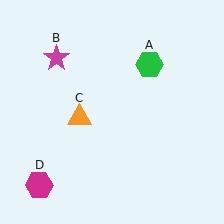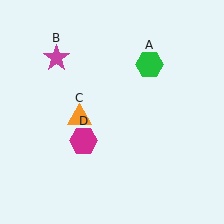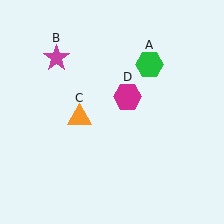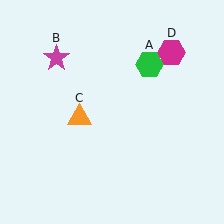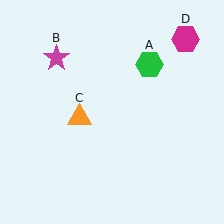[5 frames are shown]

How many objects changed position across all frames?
1 object changed position: magenta hexagon (object D).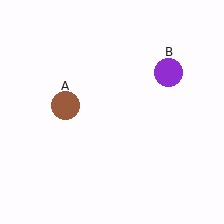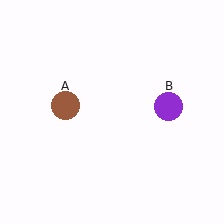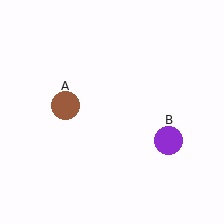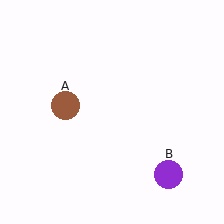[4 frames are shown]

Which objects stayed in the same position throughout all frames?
Brown circle (object A) remained stationary.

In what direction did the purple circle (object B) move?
The purple circle (object B) moved down.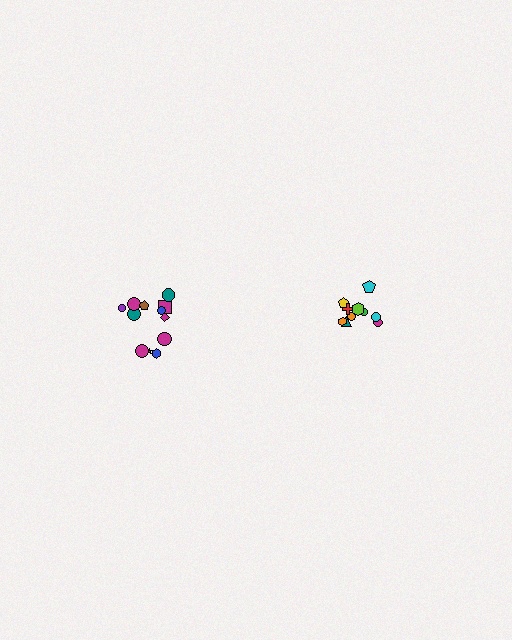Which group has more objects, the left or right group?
The left group.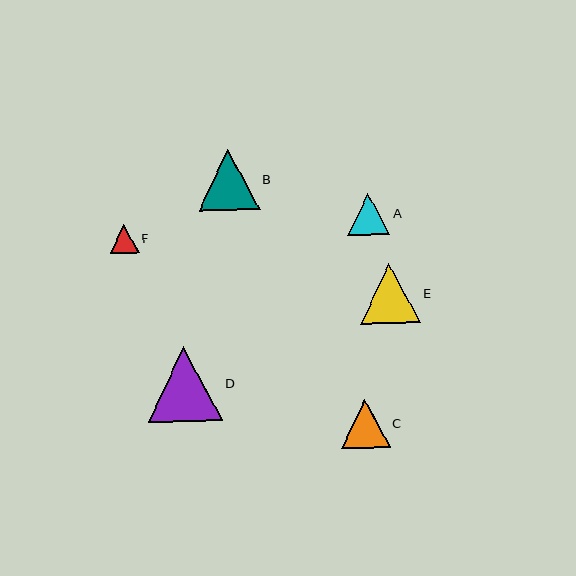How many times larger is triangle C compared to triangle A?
Triangle C is approximately 1.2 times the size of triangle A.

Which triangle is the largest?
Triangle D is the largest with a size of approximately 75 pixels.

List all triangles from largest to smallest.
From largest to smallest: D, B, E, C, A, F.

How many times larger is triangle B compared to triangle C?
Triangle B is approximately 1.3 times the size of triangle C.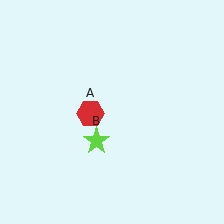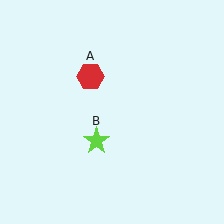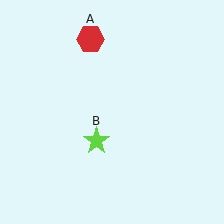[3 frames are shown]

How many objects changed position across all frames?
1 object changed position: red hexagon (object A).